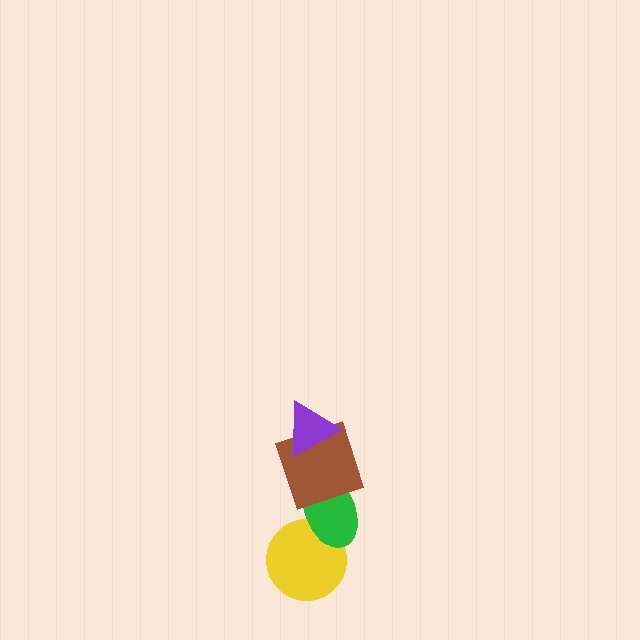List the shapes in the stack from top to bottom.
From top to bottom: the purple triangle, the brown square, the green ellipse, the yellow circle.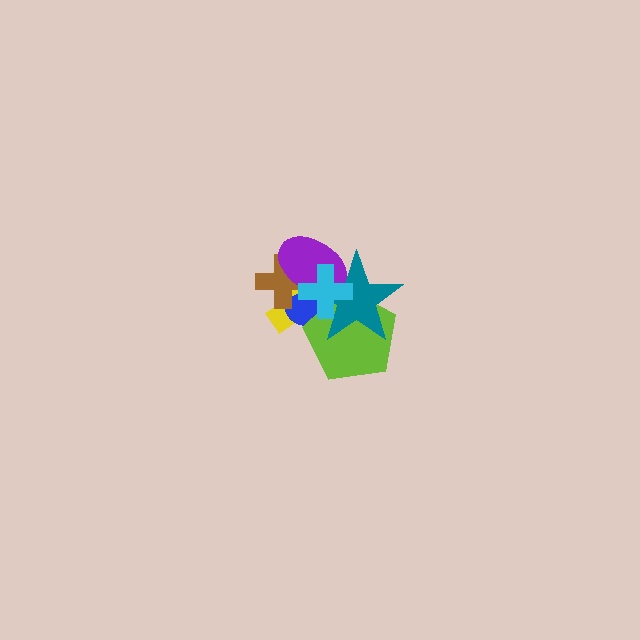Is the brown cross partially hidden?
Yes, it is partially covered by another shape.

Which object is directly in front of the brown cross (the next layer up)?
The purple ellipse is directly in front of the brown cross.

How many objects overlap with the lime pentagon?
4 objects overlap with the lime pentagon.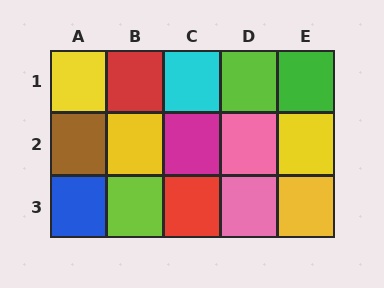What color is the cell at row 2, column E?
Yellow.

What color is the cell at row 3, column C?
Red.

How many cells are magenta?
1 cell is magenta.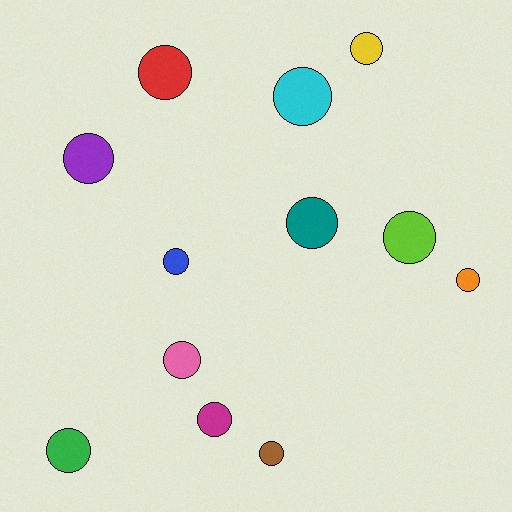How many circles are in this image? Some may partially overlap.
There are 12 circles.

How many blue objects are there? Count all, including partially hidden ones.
There is 1 blue object.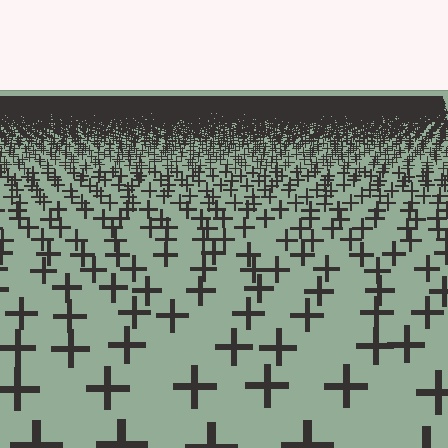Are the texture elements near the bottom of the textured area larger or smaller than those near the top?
Larger. Near the bottom, elements are closer to the viewer and appear at a bigger on-screen size.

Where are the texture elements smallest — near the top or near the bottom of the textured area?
Near the top.